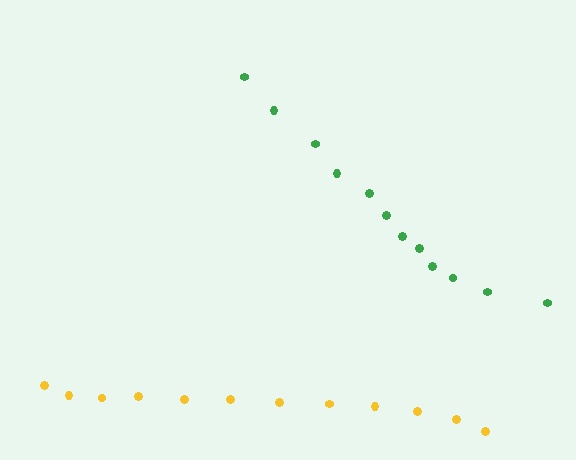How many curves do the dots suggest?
There are 2 distinct paths.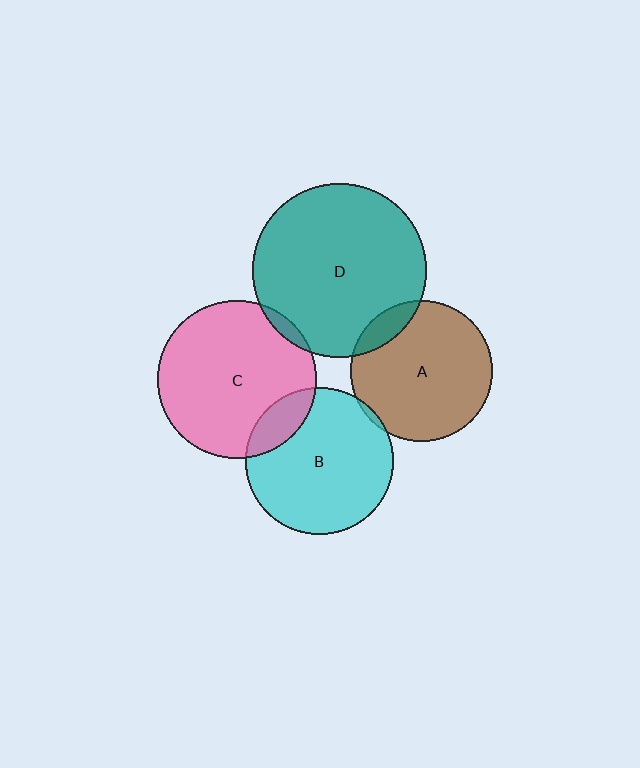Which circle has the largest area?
Circle D (teal).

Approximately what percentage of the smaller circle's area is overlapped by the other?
Approximately 15%.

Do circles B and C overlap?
Yes.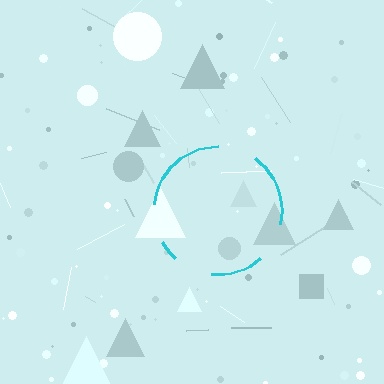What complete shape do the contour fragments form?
The contour fragments form a circle.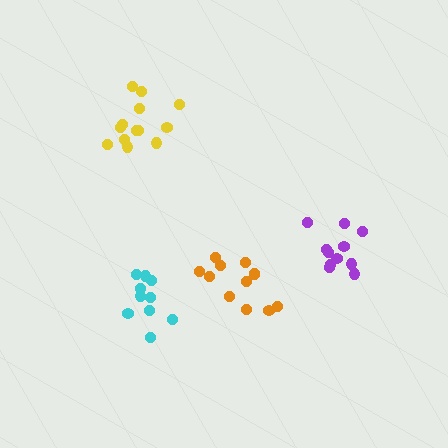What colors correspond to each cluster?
The clusters are colored: purple, orange, yellow, cyan.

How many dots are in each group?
Group 1: 11 dots, Group 2: 12 dots, Group 3: 13 dots, Group 4: 10 dots (46 total).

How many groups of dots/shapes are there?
There are 4 groups.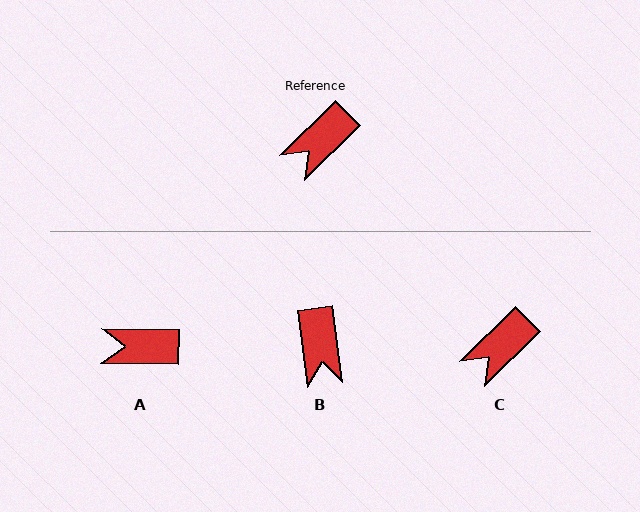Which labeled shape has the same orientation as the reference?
C.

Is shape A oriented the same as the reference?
No, it is off by about 46 degrees.